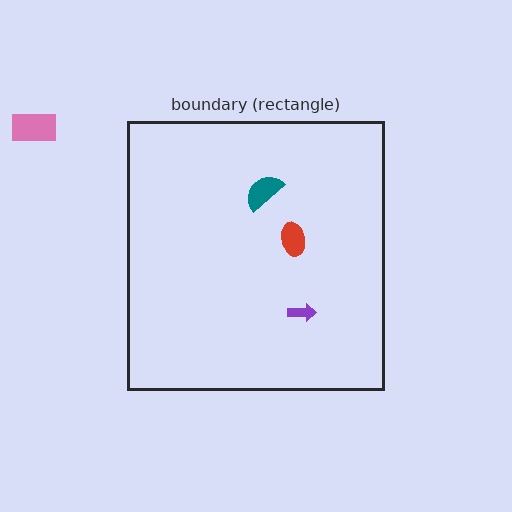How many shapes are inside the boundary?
3 inside, 1 outside.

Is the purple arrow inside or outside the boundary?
Inside.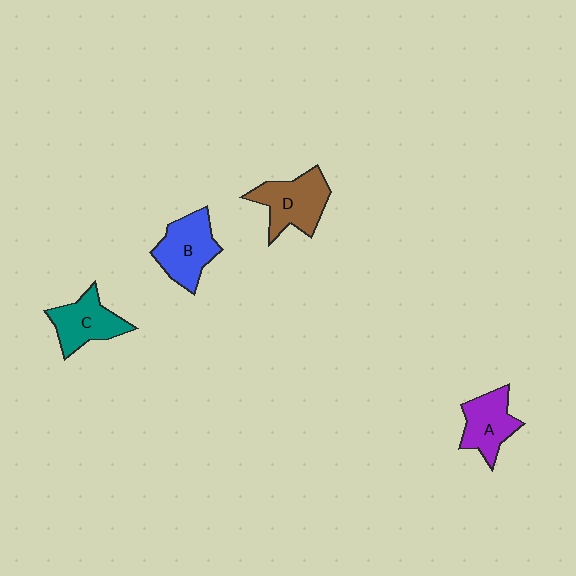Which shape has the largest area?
Shape D (brown).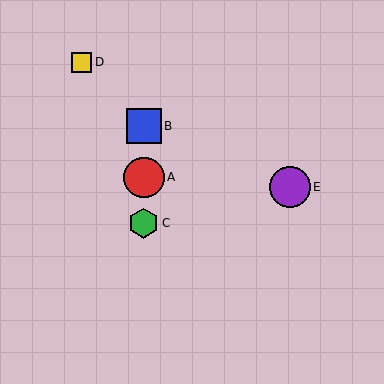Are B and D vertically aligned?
No, B is at x≈144 and D is at x≈81.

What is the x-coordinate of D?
Object D is at x≈81.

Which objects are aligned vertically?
Objects A, B, C are aligned vertically.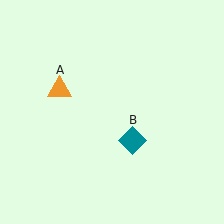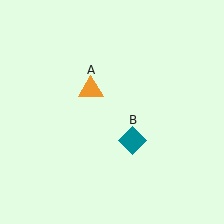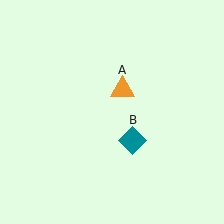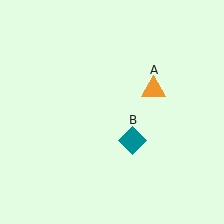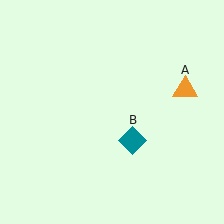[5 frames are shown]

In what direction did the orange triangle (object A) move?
The orange triangle (object A) moved right.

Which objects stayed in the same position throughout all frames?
Teal diamond (object B) remained stationary.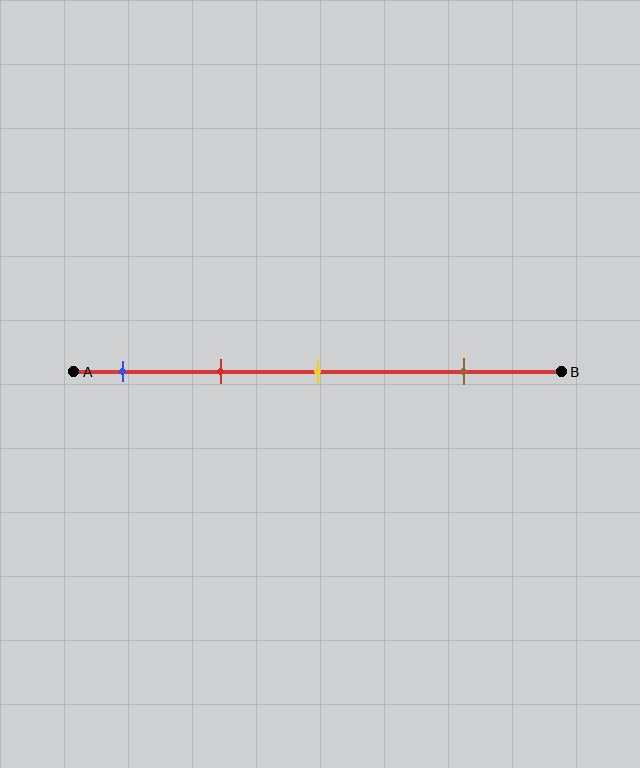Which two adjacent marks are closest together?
The blue and red marks are the closest adjacent pair.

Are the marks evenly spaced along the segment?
No, the marks are not evenly spaced.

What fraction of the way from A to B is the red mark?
The red mark is approximately 30% (0.3) of the way from A to B.